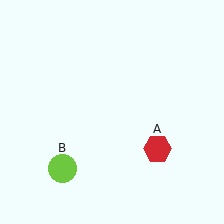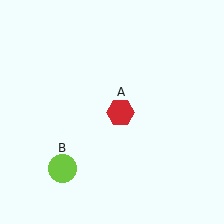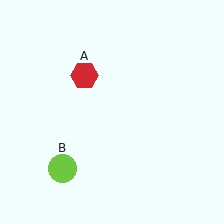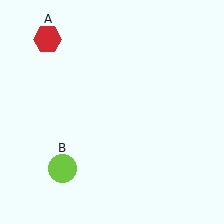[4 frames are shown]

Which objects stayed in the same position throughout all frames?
Lime circle (object B) remained stationary.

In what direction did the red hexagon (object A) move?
The red hexagon (object A) moved up and to the left.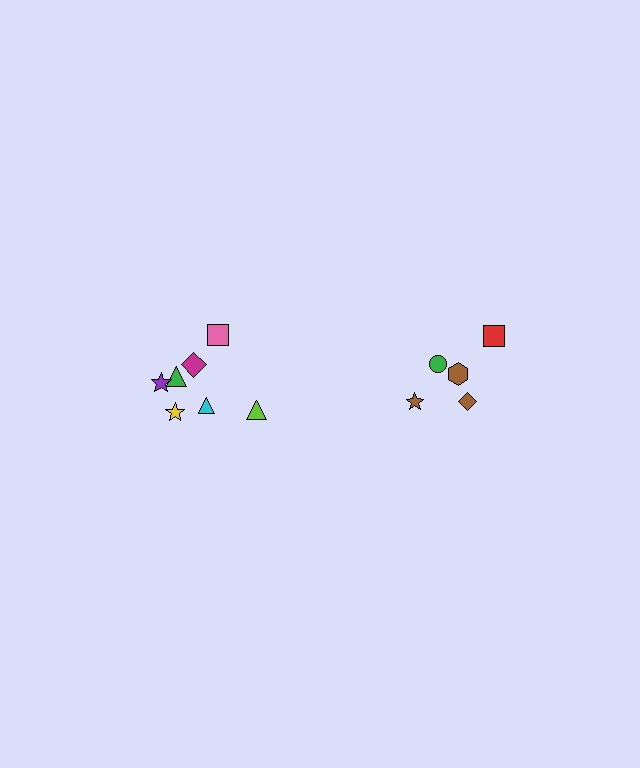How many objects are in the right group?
There are 5 objects.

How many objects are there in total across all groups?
There are 12 objects.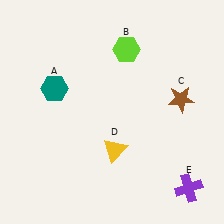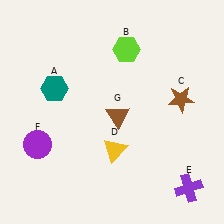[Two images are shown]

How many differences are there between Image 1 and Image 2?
There are 2 differences between the two images.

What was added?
A purple circle (F), a brown triangle (G) were added in Image 2.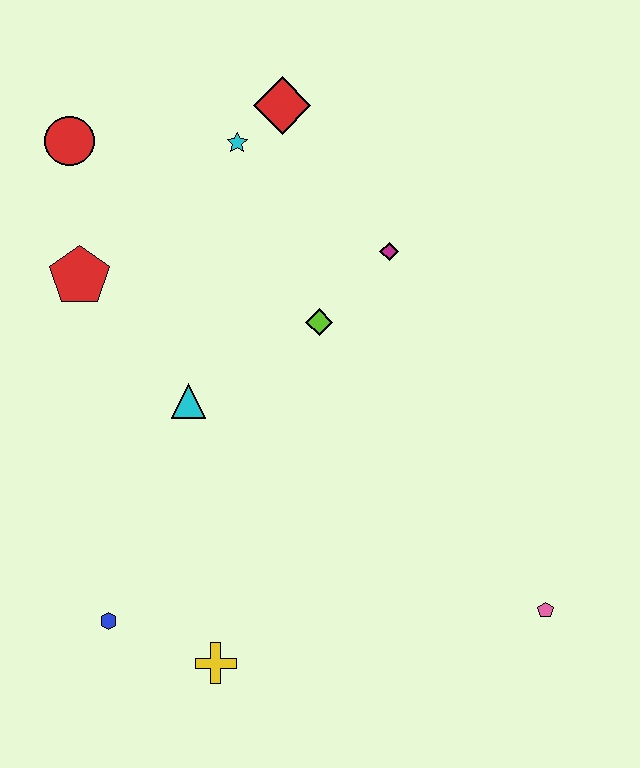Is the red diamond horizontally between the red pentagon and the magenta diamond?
Yes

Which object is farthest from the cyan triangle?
The pink pentagon is farthest from the cyan triangle.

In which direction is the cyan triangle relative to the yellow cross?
The cyan triangle is above the yellow cross.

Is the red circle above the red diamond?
No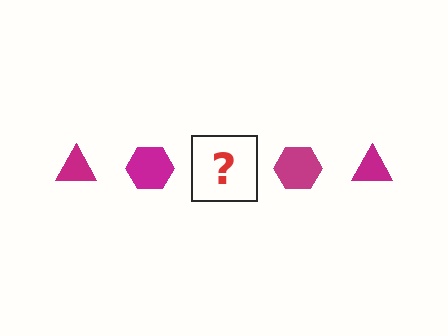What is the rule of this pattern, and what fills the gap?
The rule is that the pattern cycles through triangle, hexagon shapes in magenta. The gap should be filled with a magenta triangle.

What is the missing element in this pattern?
The missing element is a magenta triangle.